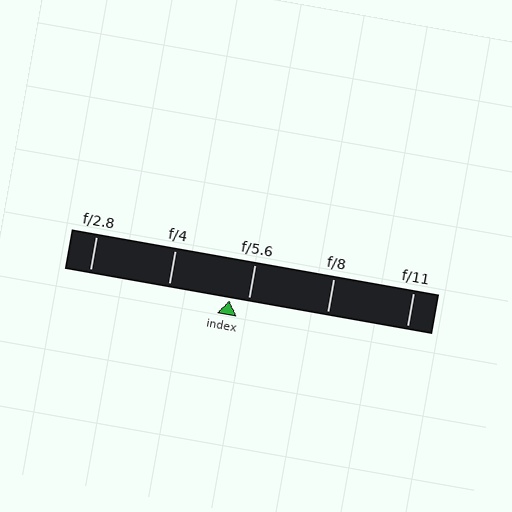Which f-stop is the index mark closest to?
The index mark is closest to f/5.6.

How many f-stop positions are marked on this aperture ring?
There are 5 f-stop positions marked.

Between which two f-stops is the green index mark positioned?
The index mark is between f/4 and f/5.6.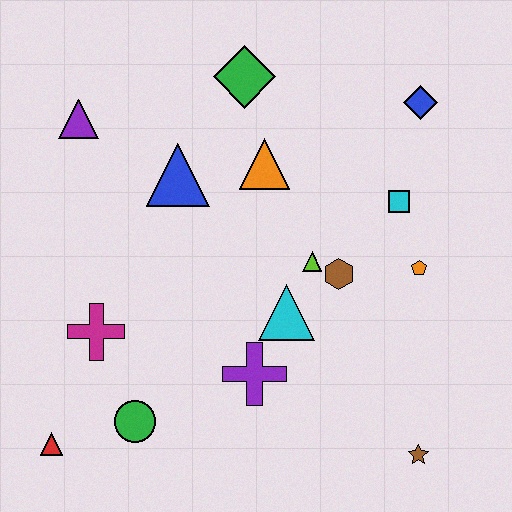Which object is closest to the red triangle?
The green circle is closest to the red triangle.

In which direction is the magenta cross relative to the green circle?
The magenta cross is above the green circle.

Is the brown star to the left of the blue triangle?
No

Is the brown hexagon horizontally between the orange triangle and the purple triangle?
No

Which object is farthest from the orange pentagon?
The red triangle is farthest from the orange pentagon.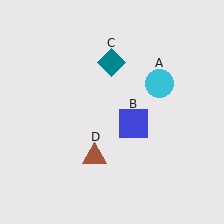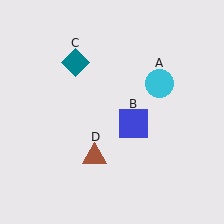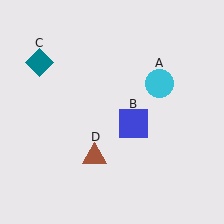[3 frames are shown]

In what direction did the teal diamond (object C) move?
The teal diamond (object C) moved left.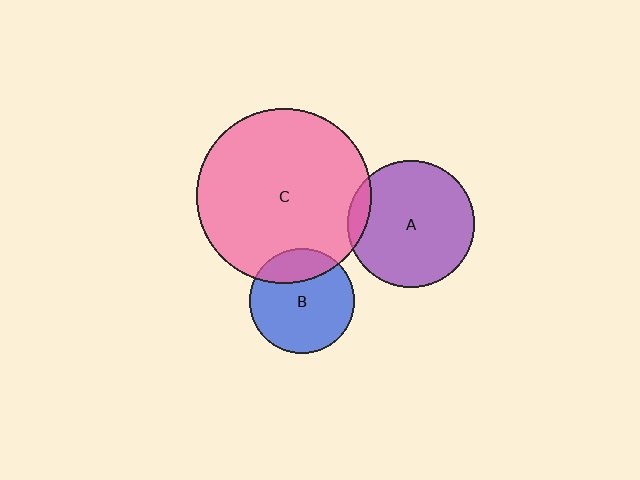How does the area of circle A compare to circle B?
Approximately 1.5 times.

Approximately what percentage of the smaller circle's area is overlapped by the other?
Approximately 10%.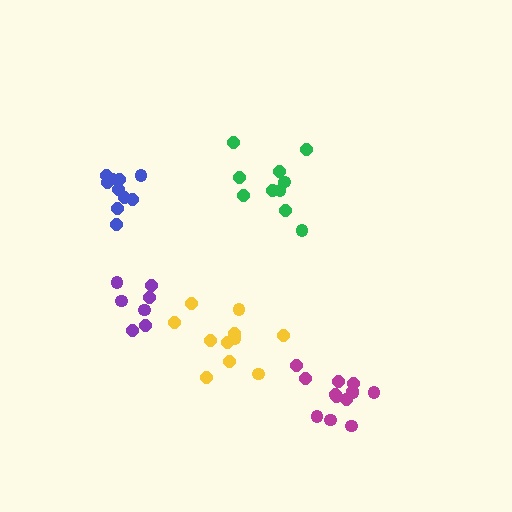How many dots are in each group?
Group 1: 13 dots, Group 2: 7 dots, Group 3: 10 dots, Group 4: 11 dots, Group 5: 10 dots (51 total).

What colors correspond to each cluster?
The clusters are colored: magenta, purple, green, yellow, blue.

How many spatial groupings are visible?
There are 5 spatial groupings.